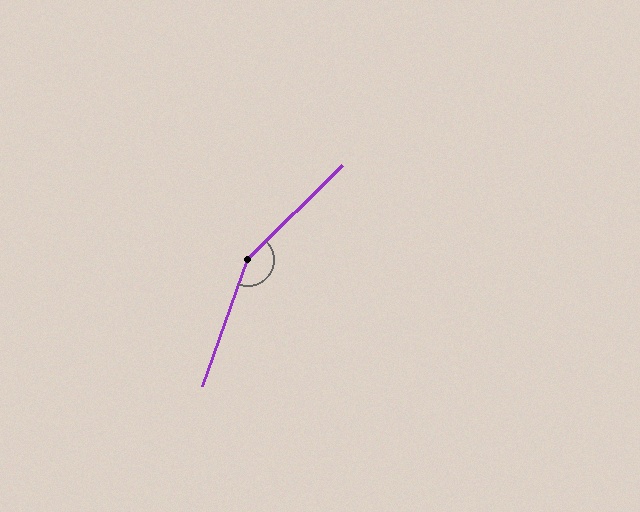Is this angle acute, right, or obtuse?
It is obtuse.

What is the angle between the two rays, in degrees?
Approximately 155 degrees.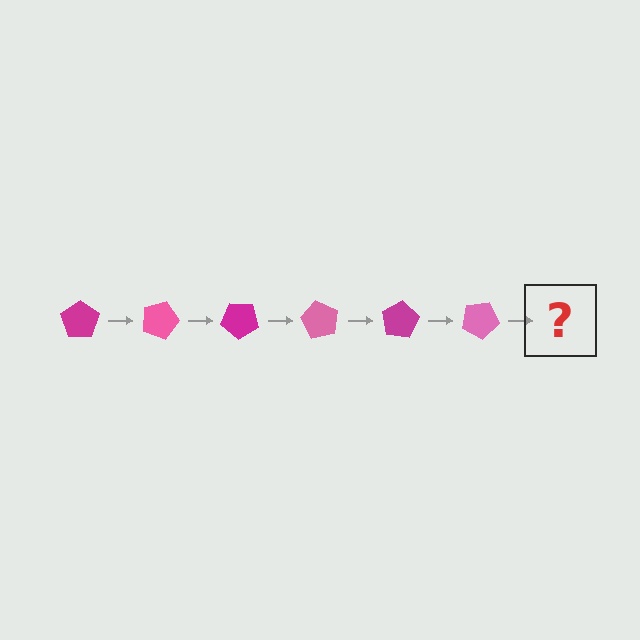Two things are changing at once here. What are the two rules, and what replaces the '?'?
The two rules are that it rotates 20 degrees each step and the color cycles through magenta and pink. The '?' should be a magenta pentagon, rotated 120 degrees from the start.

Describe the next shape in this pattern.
It should be a magenta pentagon, rotated 120 degrees from the start.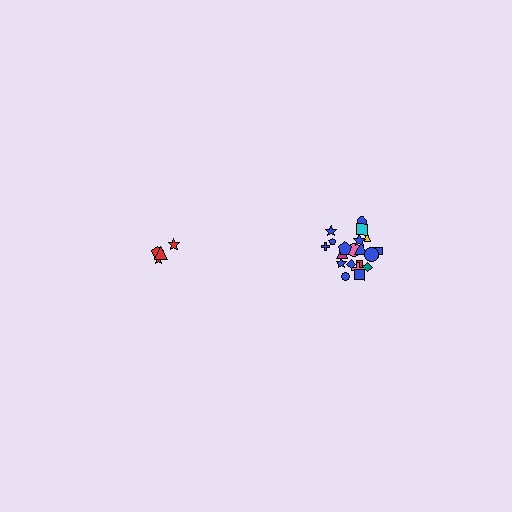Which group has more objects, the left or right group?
The right group.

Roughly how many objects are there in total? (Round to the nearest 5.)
Roughly 25 objects in total.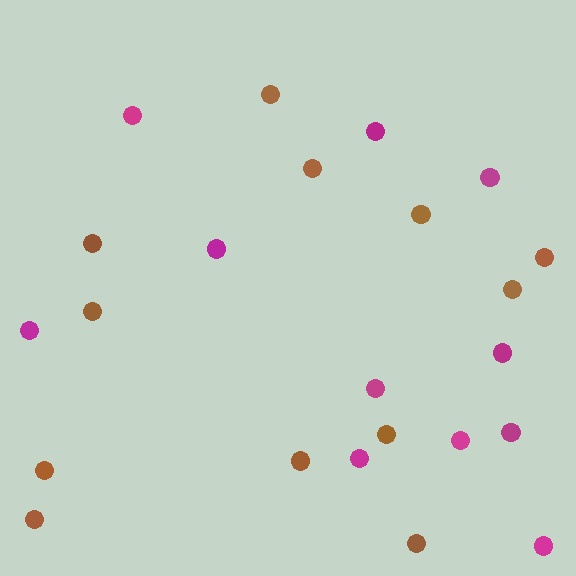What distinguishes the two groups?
There are 2 groups: one group of brown circles (12) and one group of magenta circles (11).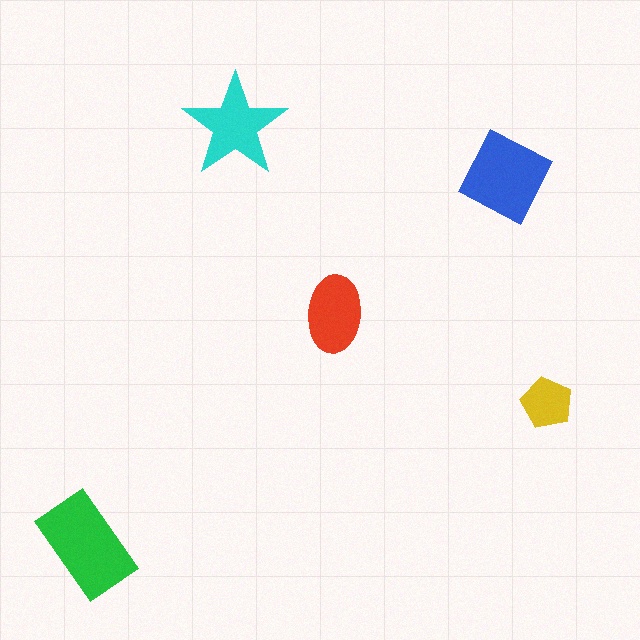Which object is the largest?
The green rectangle.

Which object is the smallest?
The yellow pentagon.